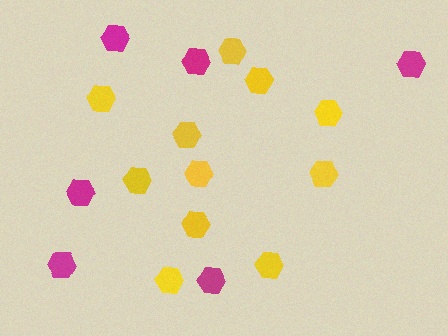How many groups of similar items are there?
There are 2 groups: one group of magenta hexagons (6) and one group of yellow hexagons (11).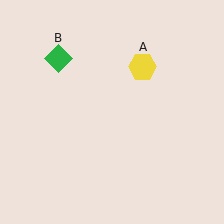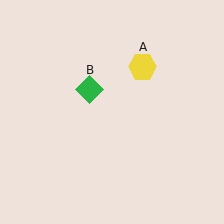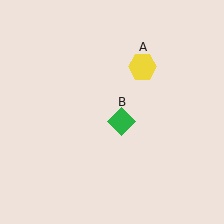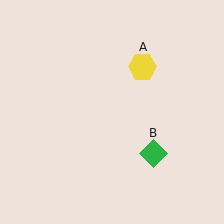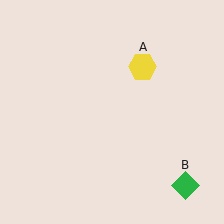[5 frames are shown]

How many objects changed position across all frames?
1 object changed position: green diamond (object B).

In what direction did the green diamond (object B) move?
The green diamond (object B) moved down and to the right.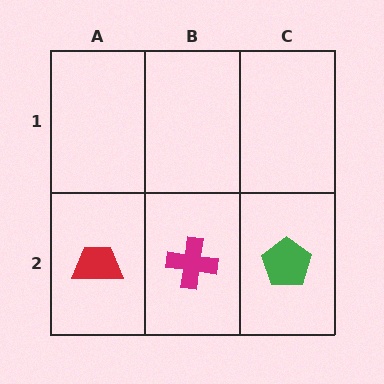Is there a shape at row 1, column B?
No, that cell is empty.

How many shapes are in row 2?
3 shapes.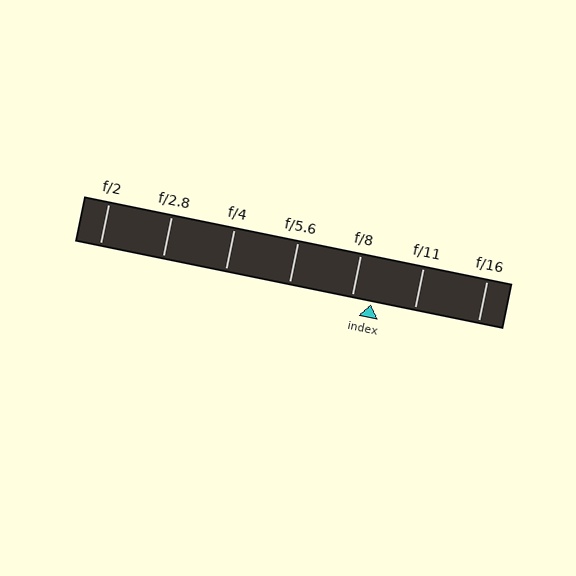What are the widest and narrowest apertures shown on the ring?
The widest aperture shown is f/2 and the narrowest is f/16.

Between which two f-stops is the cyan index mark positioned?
The index mark is between f/8 and f/11.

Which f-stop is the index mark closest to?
The index mark is closest to f/8.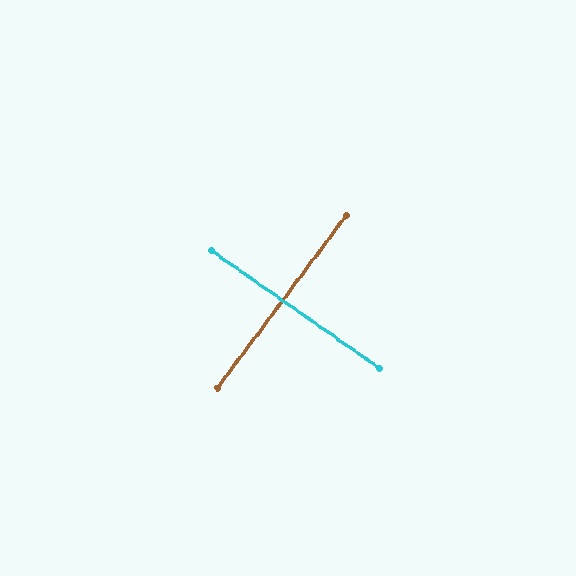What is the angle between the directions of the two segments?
Approximately 88 degrees.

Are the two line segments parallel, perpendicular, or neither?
Perpendicular — they meet at approximately 88°.